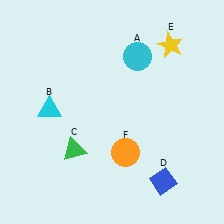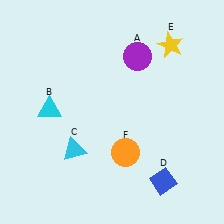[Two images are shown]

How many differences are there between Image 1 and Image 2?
There are 2 differences between the two images.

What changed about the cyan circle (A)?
In Image 1, A is cyan. In Image 2, it changed to purple.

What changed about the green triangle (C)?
In Image 1, C is green. In Image 2, it changed to cyan.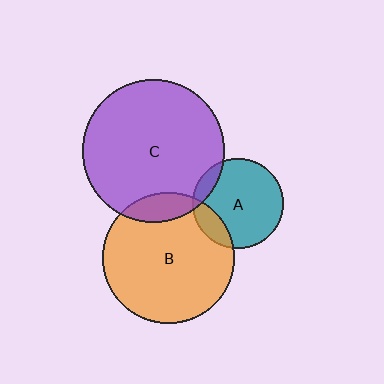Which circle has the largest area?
Circle C (purple).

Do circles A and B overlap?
Yes.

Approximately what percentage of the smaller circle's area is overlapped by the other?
Approximately 15%.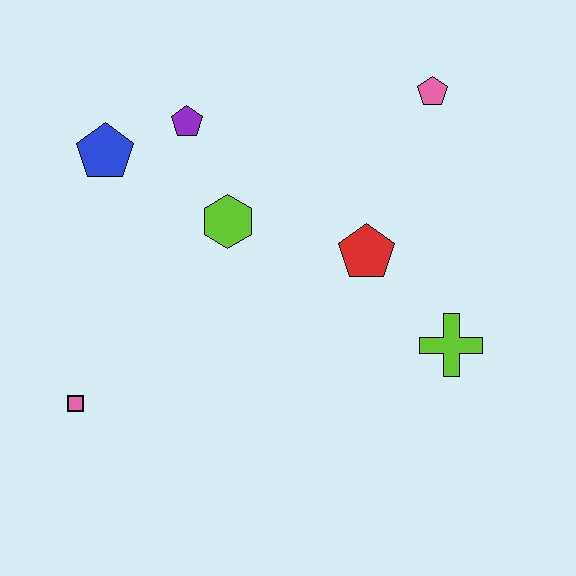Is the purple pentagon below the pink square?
No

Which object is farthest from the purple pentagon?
The lime cross is farthest from the purple pentagon.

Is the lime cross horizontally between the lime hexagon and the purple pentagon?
No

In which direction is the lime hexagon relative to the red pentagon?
The lime hexagon is to the left of the red pentagon.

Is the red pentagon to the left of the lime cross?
Yes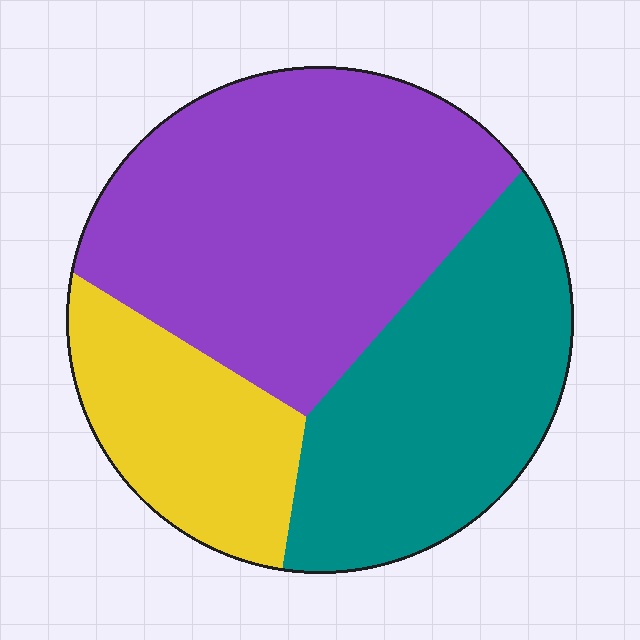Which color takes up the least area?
Yellow, at roughly 20%.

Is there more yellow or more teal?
Teal.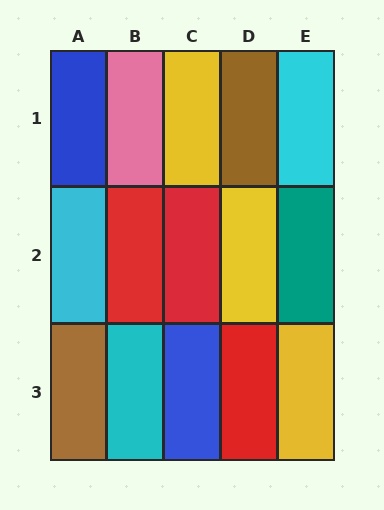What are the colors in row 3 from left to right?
Brown, cyan, blue, red, yellow.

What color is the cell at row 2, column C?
Red.